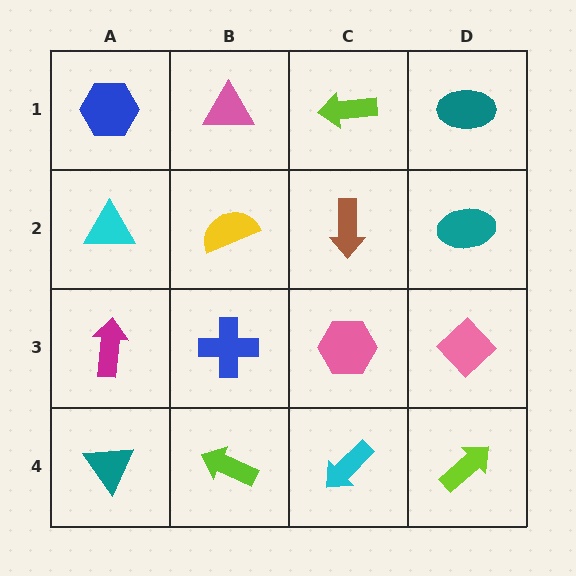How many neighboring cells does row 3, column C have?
4.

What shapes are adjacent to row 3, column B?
A yellow semicircle (row 2, column B), a lime arrow (row 4, column B), a magenta arrow (row 3, column A), a pink hexagon (row 3, column C).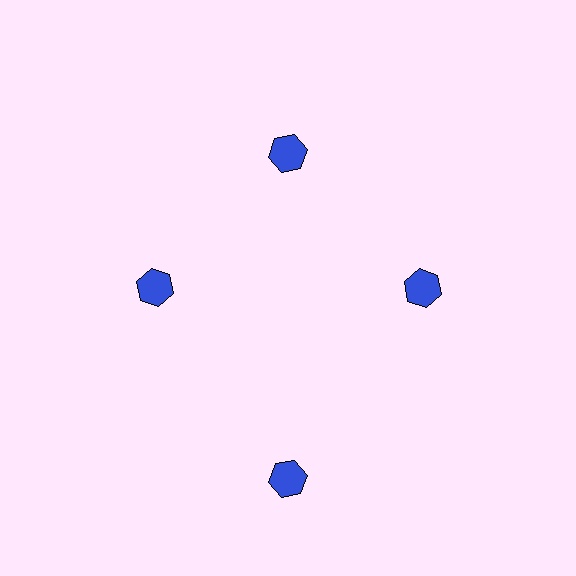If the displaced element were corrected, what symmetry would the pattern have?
It would have 4-fold rotational symmetry — the pattern would map onto itself every 90 degrees.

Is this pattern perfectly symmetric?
No. The 4 blue hexagons are arranged in a ring, but one element near the 6 o'clock position is pushed outward from the center, breaking the 4-fold rotational symmetry.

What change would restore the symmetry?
The symmetry would be restored by moving it inward, back onto the ring so that all 4 hexagons sit at equal angles and equal distance from the center.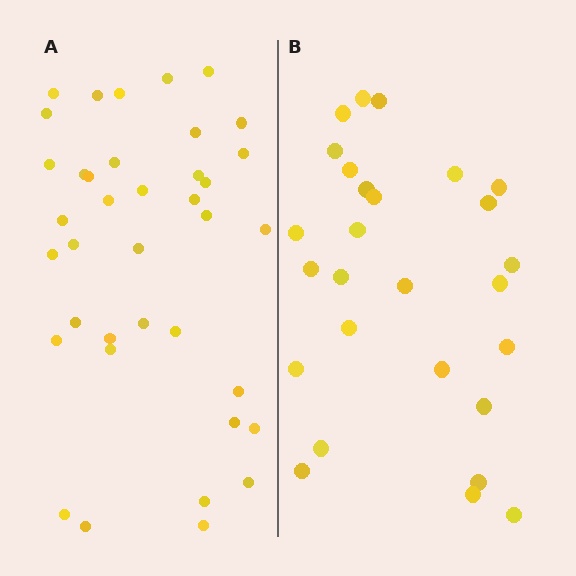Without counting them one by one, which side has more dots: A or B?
Region A (the left region) has more dots.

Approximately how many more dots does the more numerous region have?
Region A has roughly 12 or so more dots than region B.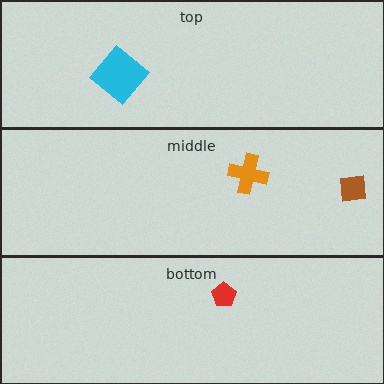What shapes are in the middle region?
The brown square, the orange cross.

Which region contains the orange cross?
The middle region.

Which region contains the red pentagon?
The bottom region.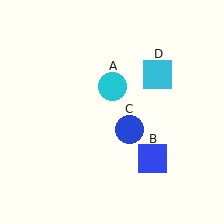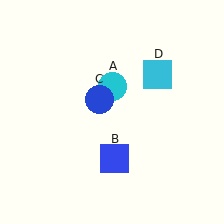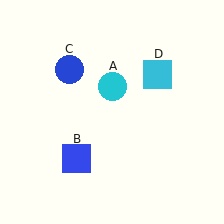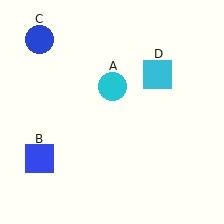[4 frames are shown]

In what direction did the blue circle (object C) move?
The blue circle (object C) moved up and to the left.